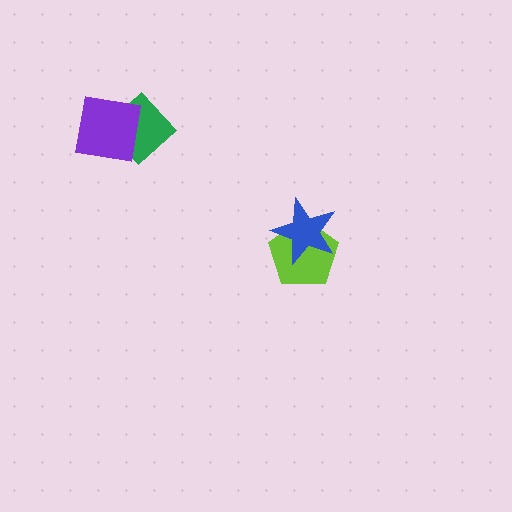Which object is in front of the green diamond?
The purple square is in front of the green diamond.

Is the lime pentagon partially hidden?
Yes, it is partially covered by another shape.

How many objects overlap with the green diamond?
1 object overlaps with the green diamond.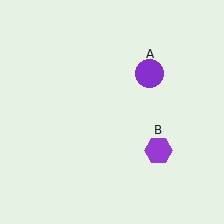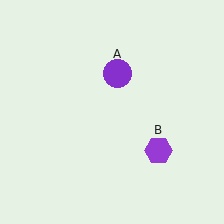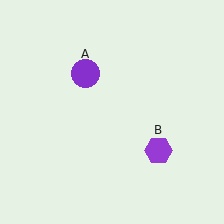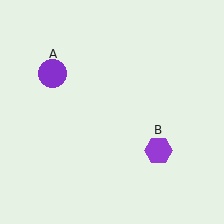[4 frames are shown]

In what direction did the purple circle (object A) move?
The purple circle (object A) moved left.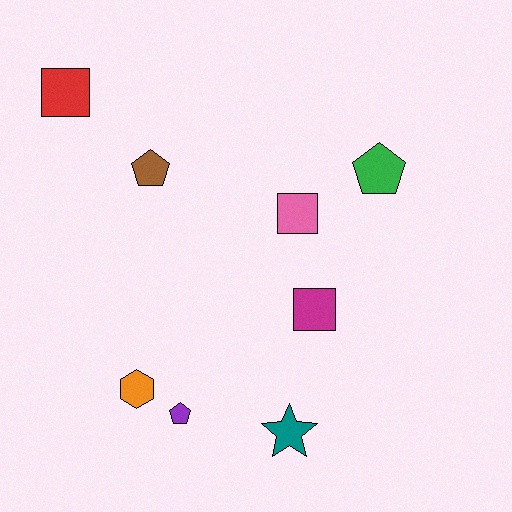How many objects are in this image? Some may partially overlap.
There are 8 objects.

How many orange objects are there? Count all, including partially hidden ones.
There is 1 orange object.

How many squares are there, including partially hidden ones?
There are 3 squares.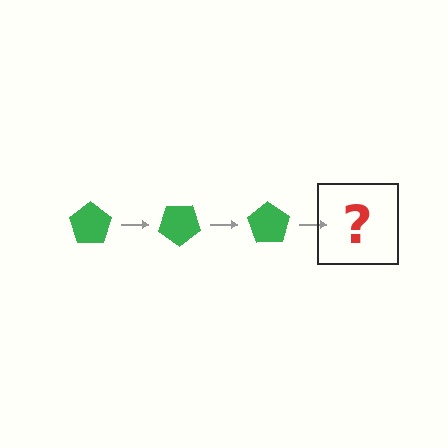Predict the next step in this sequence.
The next step is a green pentagon rotated 105 degrees.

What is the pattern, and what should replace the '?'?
The pattern is that the pentagon rotates 35 degrees each step. The '?' should be a green pentagon rotated 105 degrees.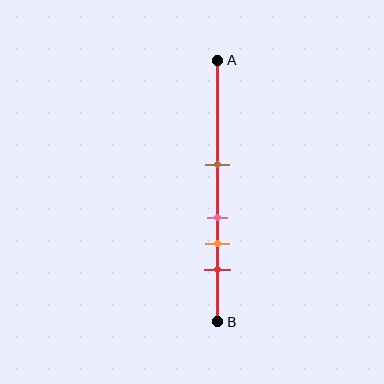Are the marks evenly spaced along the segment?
No, the marks are not evenly spaced.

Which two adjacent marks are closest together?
The pink and orange marks are the closest adjacent pair.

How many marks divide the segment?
There are 4 marks dividing the segment.